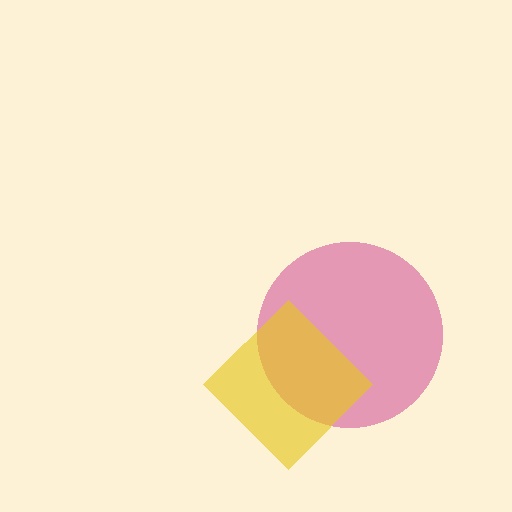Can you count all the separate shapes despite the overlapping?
Yes, there are 2 separate shapes.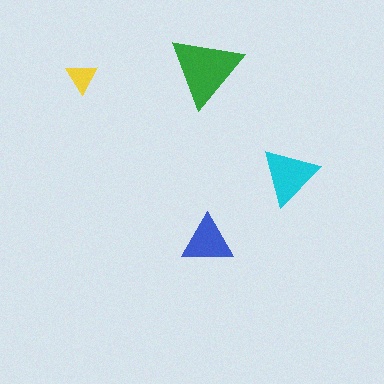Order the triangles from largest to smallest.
the green one, the cyan one, the blue one, the yellow one.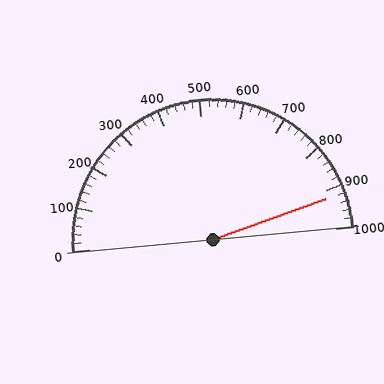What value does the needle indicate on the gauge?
The needle indicates approximately 920.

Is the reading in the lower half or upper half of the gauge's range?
The reading is in the upper half of the range (0 to 1000).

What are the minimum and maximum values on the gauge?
The gauge ranges from 0 to 1000.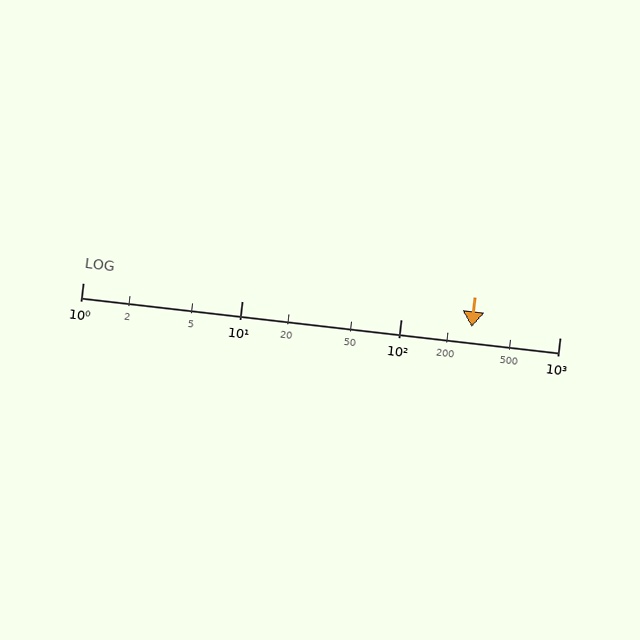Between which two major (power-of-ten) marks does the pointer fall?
The pointer is between 100 and 1000.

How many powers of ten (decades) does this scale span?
The scale spans 3 decades, from 1 to 1000.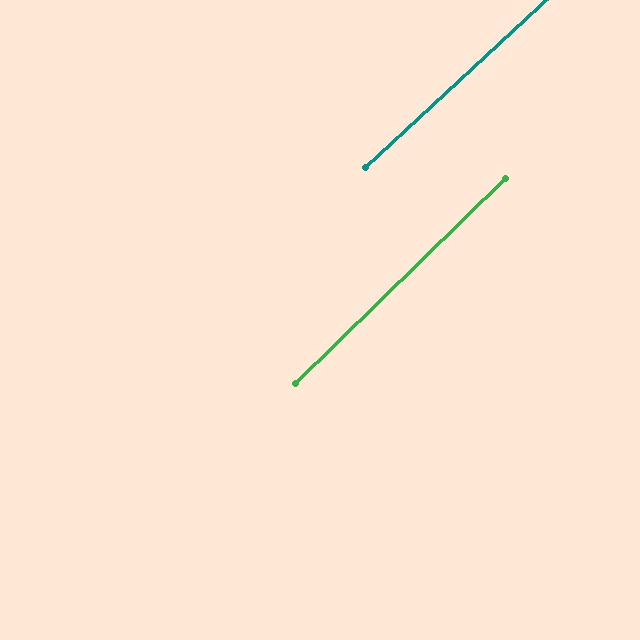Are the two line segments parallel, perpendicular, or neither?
Parallel — their directions differ by only 1.4°.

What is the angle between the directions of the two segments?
Approximately 1 degree.